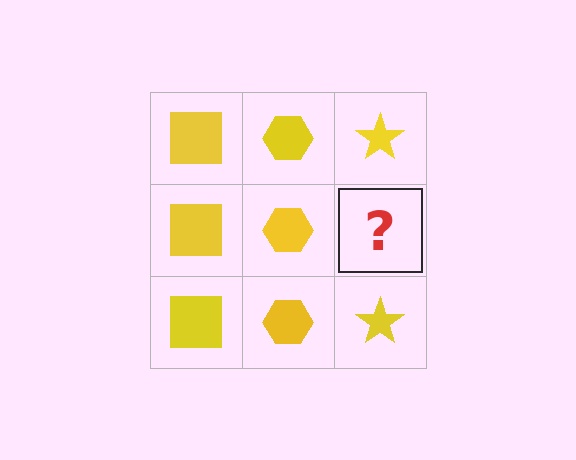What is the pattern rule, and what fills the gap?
The rule is that each column has a consistent shape. The gap should be filled with a yellow star.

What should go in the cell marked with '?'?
The missing cell should contain a yellow star.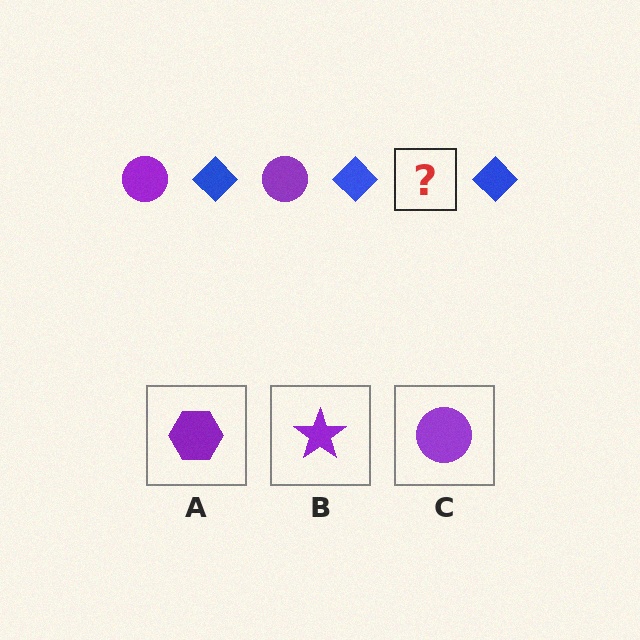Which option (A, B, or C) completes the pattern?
C.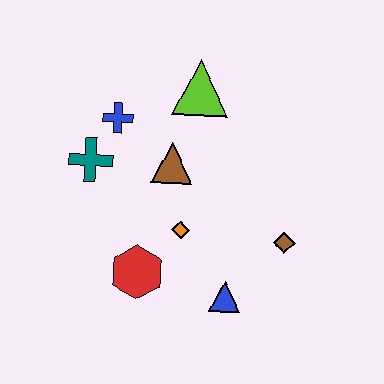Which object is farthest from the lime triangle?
The blue triangle is farthest from the lime triangle.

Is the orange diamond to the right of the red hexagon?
Yes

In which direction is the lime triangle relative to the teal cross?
The lime triangle is to the right of the teal cross.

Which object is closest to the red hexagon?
The orange diamond is closest to the red hexagon.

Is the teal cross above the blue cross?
No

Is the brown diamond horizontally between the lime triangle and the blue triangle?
No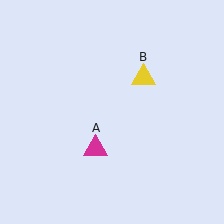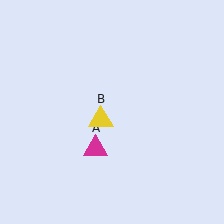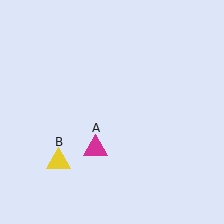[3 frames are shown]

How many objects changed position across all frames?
1 object changed position: yellow triangle (object B).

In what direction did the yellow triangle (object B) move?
The yellow triangle (object B) moved down and to the left.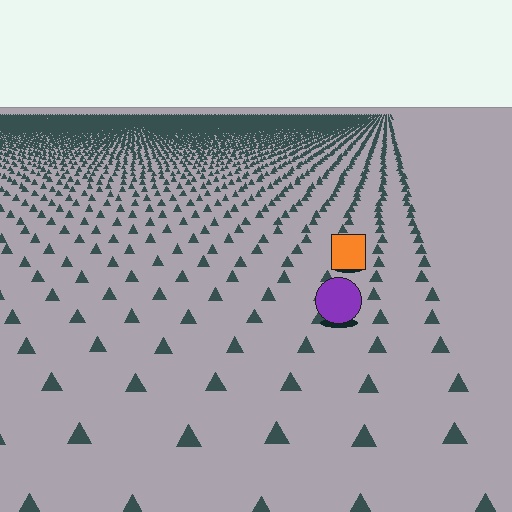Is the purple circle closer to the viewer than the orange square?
Yes. The purple circle is closer — you can tell from the texture gradient: the ground texture is coarser near it.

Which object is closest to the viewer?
The purple circle is closest. The texture marks near it are larger and more spread out.